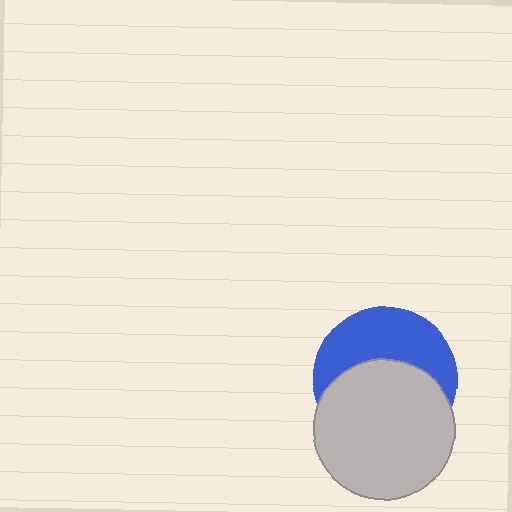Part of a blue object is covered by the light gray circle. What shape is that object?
It is a circle.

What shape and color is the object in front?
The object in front is a light gray circle.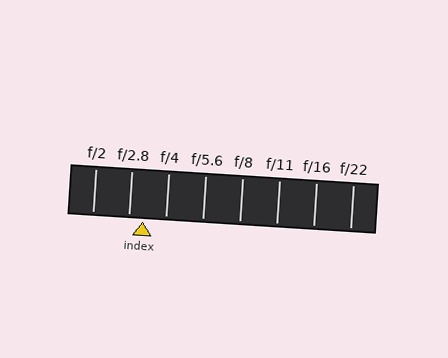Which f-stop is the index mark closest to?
The index mark is closest to f/2.8.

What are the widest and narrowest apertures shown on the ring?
The widest aperture shown is f/2 and the narrowest is f/22.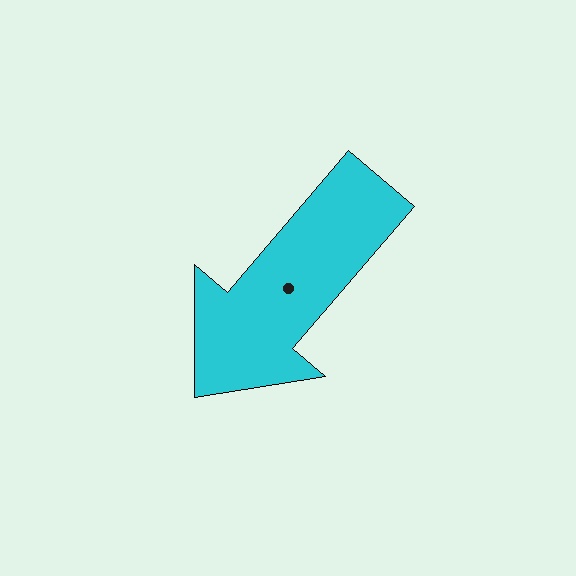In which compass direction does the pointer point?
Southwest.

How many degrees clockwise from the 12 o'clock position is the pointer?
Approximately 220 degrees.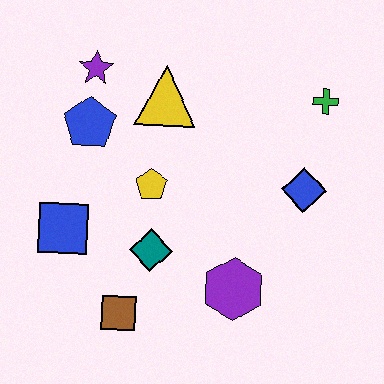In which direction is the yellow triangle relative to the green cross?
The yellow triangle is to the left of the green cross.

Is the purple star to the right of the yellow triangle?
No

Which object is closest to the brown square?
The teal diamond is closest to the brown square.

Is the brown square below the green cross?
Yes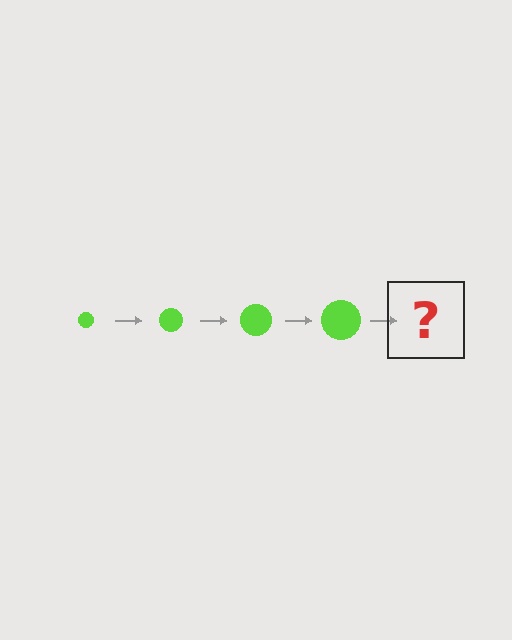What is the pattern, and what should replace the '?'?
The pattern is that the circle gets progressively larger each step. The '?' should be a lime circle, larger than the previous one.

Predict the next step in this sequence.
The next step is a lime circle, larger than the previous one.